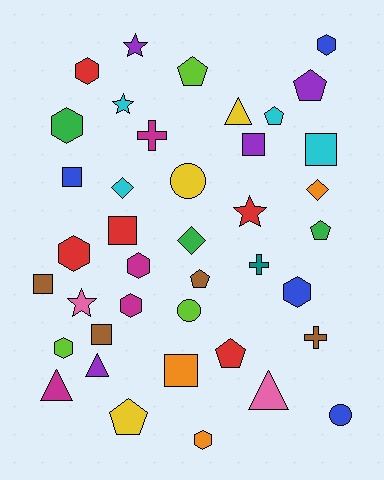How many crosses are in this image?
There are 3 crosses.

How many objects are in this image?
There are 40 objects.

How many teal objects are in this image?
There is 1 teal object.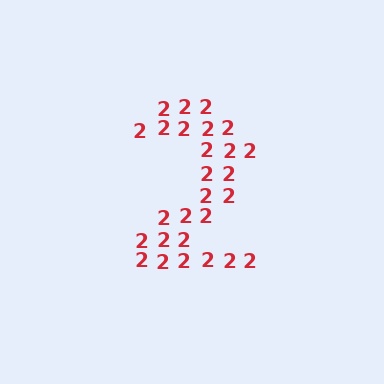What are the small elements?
The small elements are digit 2's.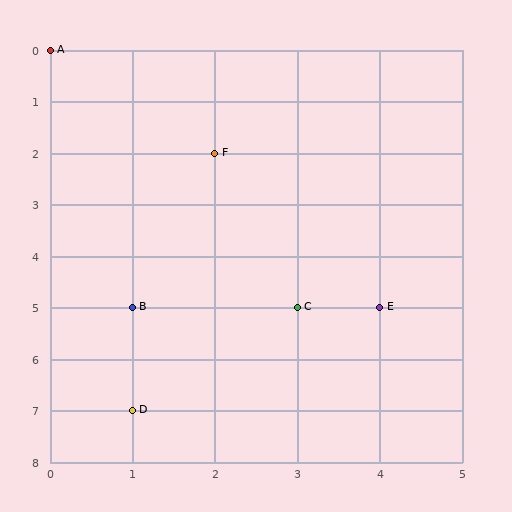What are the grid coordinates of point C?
Point C is at grid coordinates (3, 5).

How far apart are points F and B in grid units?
Points F and B are 1 column and 3 rows apart (about 3.2 grid units diagonally).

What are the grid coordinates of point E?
Point E is at grid coordinates (4, 5).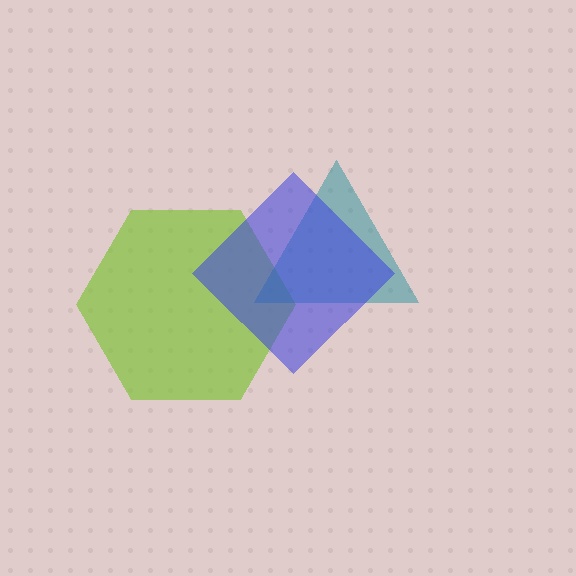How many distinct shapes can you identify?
There are 3 distinct shapes: a lime hexagon, a teal triangle, a blue diamond.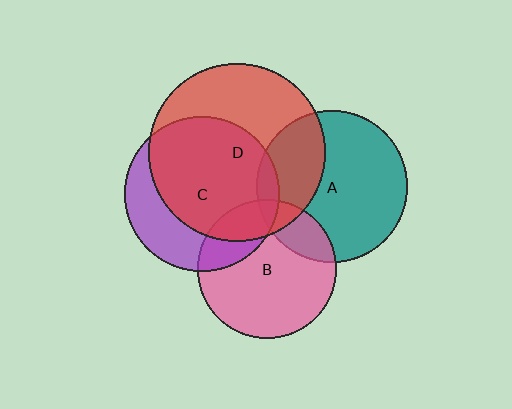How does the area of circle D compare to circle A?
Approximately 1.4 times.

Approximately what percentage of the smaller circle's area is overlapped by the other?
Approximately 5%.